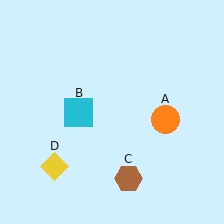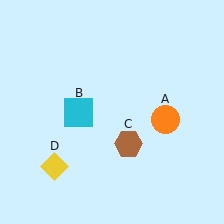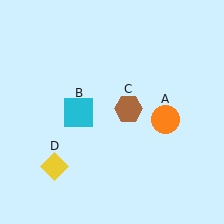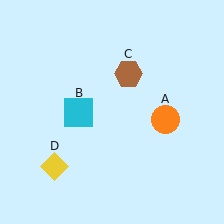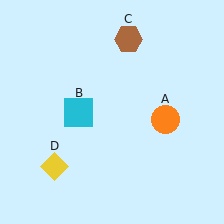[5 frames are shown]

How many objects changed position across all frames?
1 object changed position: brown hexagon (object C).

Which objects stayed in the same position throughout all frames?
Orange circle (object A) and cyan square (object B) and yellow diamond (object D) remained stationary.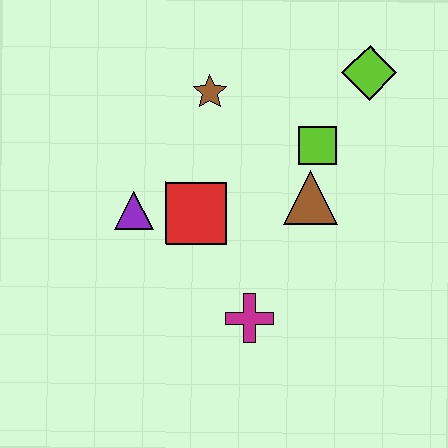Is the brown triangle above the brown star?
No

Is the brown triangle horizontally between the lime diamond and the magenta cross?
Yes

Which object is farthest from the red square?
The lime diamond is farthest from the red square.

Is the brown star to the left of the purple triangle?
No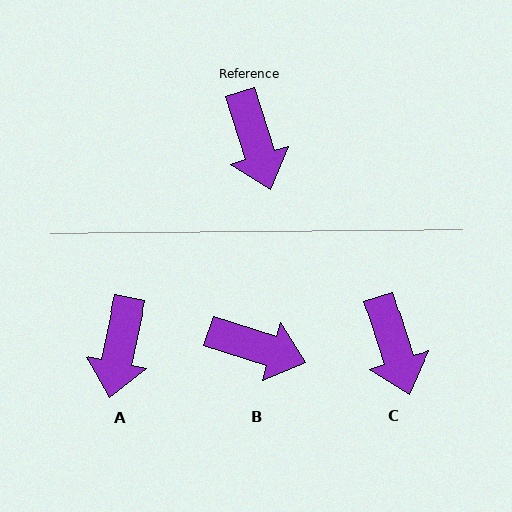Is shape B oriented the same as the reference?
No, it is off by about 55 degrees.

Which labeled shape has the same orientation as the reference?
C.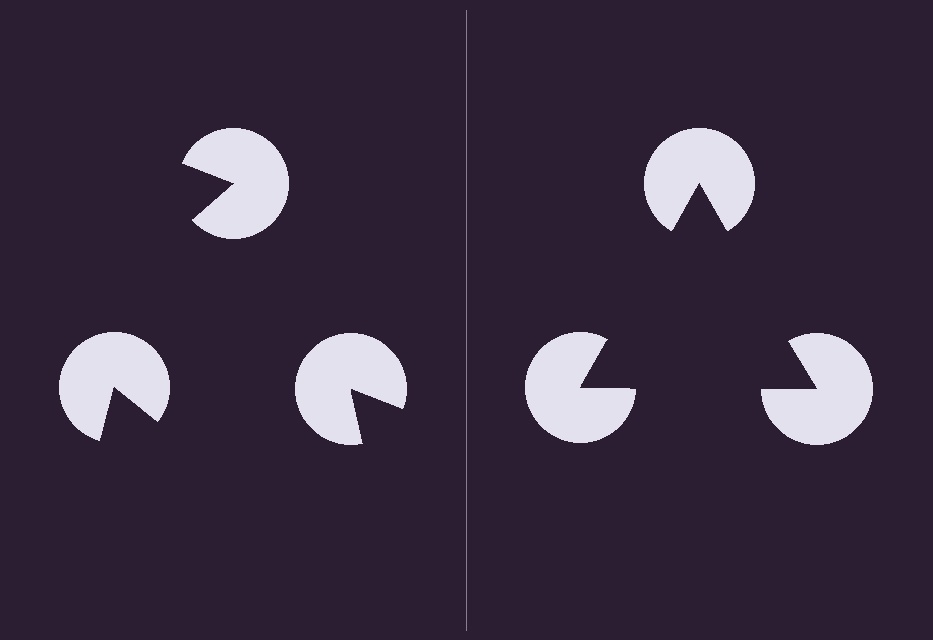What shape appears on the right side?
An illusory triangle.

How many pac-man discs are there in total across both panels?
6 — 3 on each side.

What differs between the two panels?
The pac-man discs are positioned identically on both sides; only the wedge orientations differ. On the right they align to a triangle; on the left they are misaligned.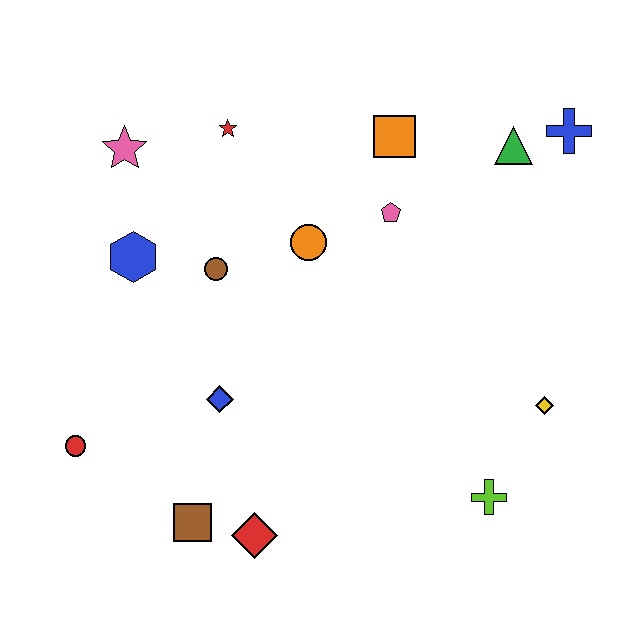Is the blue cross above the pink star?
Yes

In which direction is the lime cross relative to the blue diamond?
The lime cross is to the right of the blue diamond.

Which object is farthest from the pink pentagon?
The red circle is farthest from the pink pentagon.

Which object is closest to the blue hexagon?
The brown circle is closest to the blue hexagon.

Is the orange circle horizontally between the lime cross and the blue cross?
No